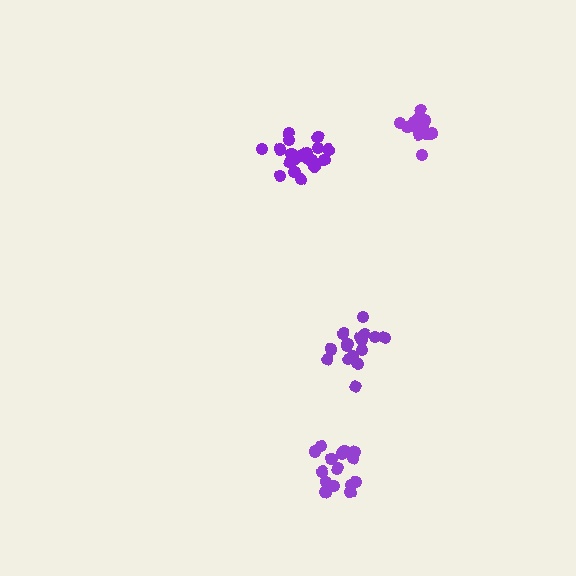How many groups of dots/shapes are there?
There are 4 groups.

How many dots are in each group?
Group 1: 16 dots, Group 2: 17 dots, Group 3: 15 dots, Group 4: 20 dots (68 total).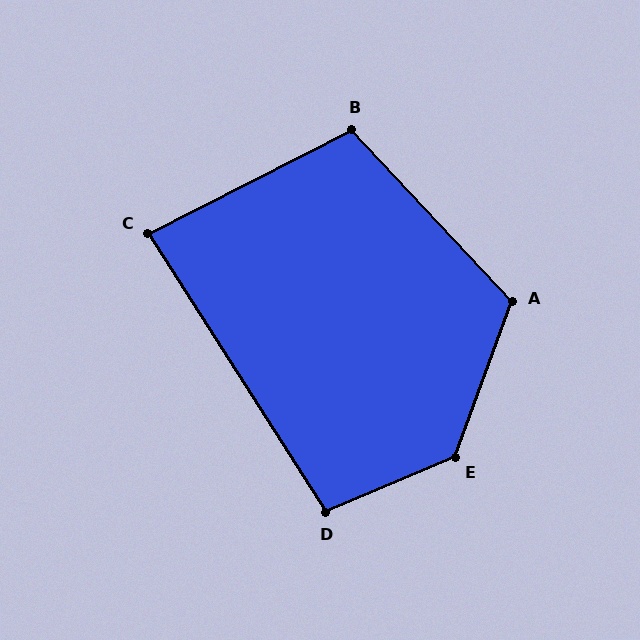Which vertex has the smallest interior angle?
C, at approximately 85 degrees.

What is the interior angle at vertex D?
Approximately 99 degrees (obtuse).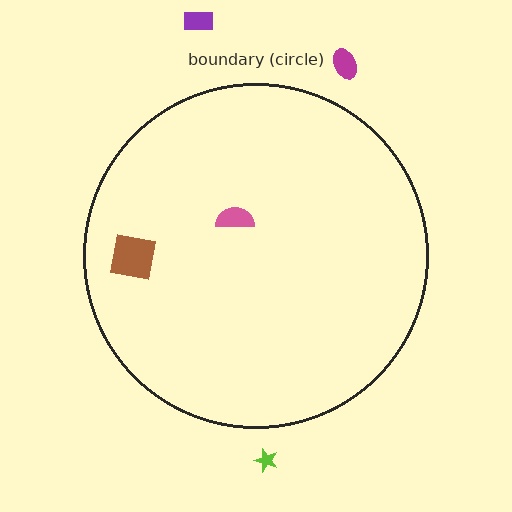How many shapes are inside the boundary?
2 inside, 3 outside.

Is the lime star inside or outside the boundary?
Outside.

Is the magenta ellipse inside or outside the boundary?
Outside.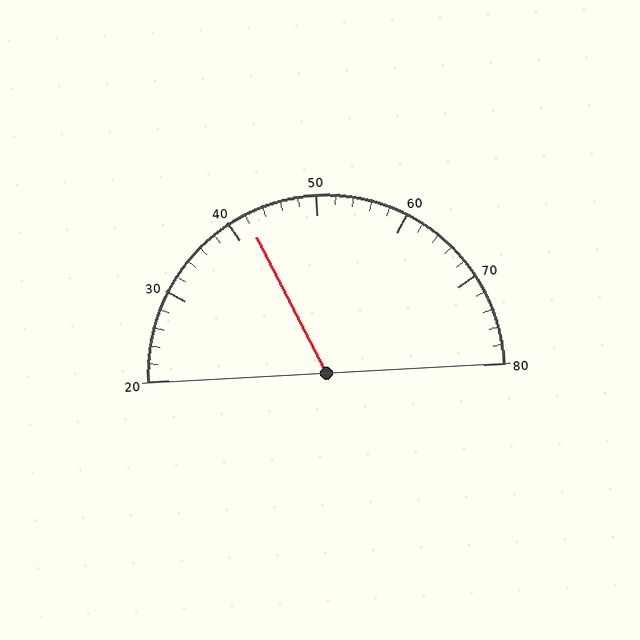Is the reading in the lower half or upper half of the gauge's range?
The reading is in the lower half of the range (20 to 80).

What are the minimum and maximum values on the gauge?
The gauge ranges from 20 to 80.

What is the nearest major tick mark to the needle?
The nearest major tick mark is 40.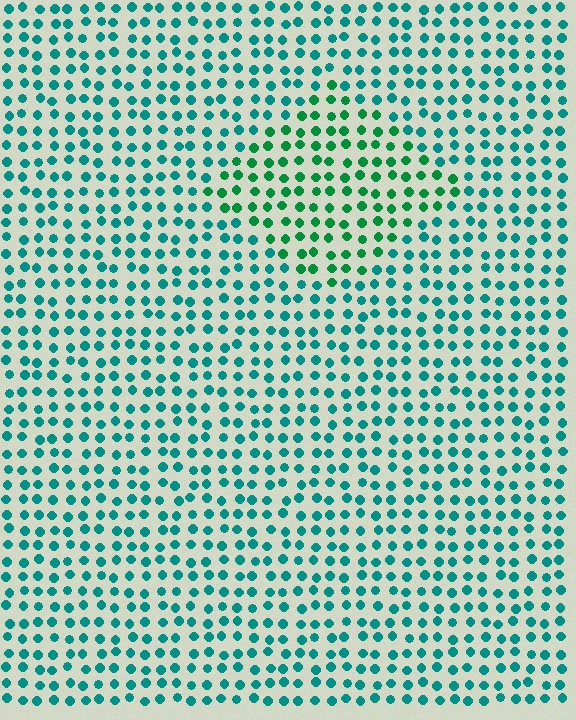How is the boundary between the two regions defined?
The boundary is defined purely by a slight shift in hue (about 32 degrees). Spacing, size, and orientation are identical on both sides.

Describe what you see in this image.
The image is filled with small teal elements in a uniform arrangement. A diamond-shaped region is visible where the elements are tinted to a slightly different hue, forming a subtle color boundary.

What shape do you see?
I see a diamond.